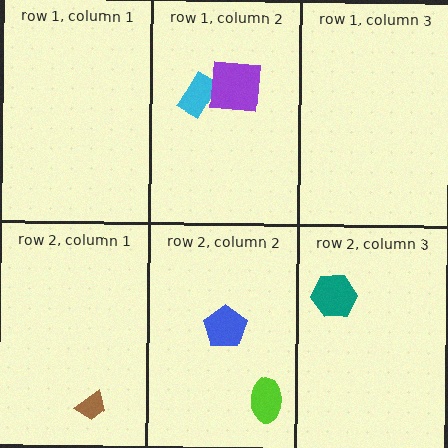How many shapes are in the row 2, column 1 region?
1.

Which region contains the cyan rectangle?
The row 1, column 2 region.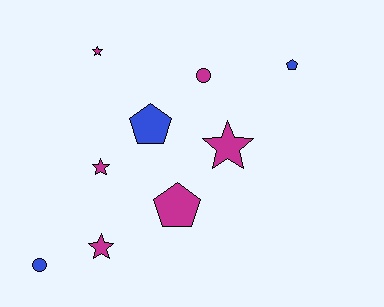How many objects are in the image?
There are 9 objects.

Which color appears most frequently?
Magenta, with 6 objects.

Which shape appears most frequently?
Star, with 4 objects.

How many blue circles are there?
There is 1 blue circle.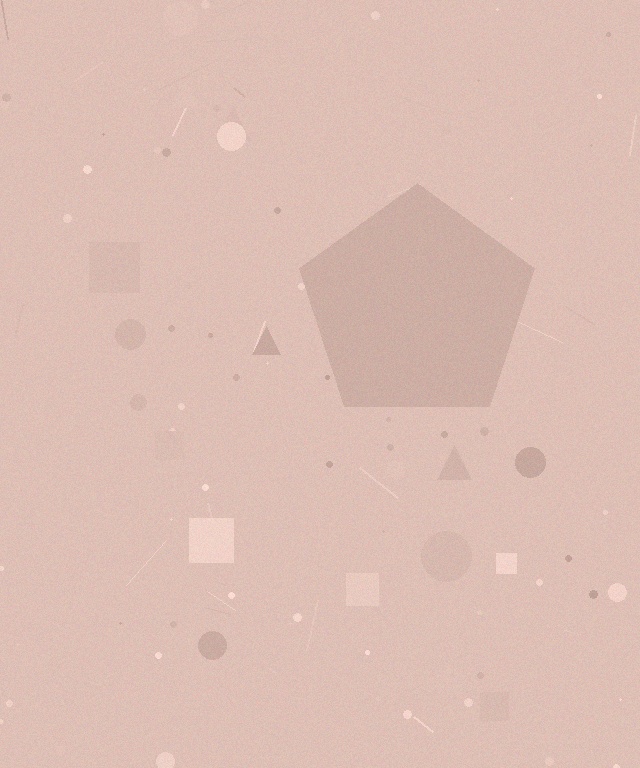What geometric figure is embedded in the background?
A pentagon is embedded in the background.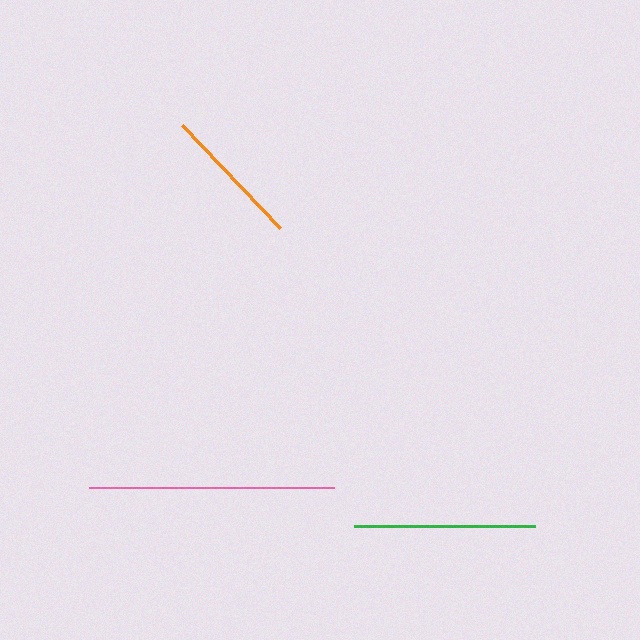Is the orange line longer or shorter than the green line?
The green line is longer than the orange line.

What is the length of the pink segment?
The pink segment is approximately 245 pixels long.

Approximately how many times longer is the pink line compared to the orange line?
The pink line is approximately 1.7 times the length of the orange line.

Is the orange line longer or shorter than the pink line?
The pink line is longer than the orange line.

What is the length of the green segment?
The green segment is approximately 181 pixels long.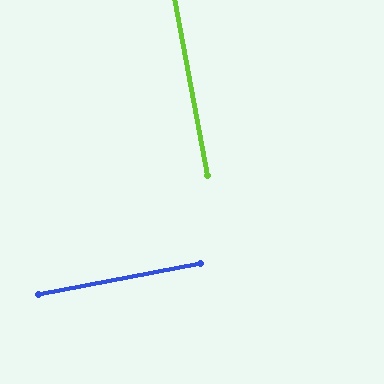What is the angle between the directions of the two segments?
Approximately 89 degrees.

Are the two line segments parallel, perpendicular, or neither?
Perpendicular — they meet at approximately 89°.